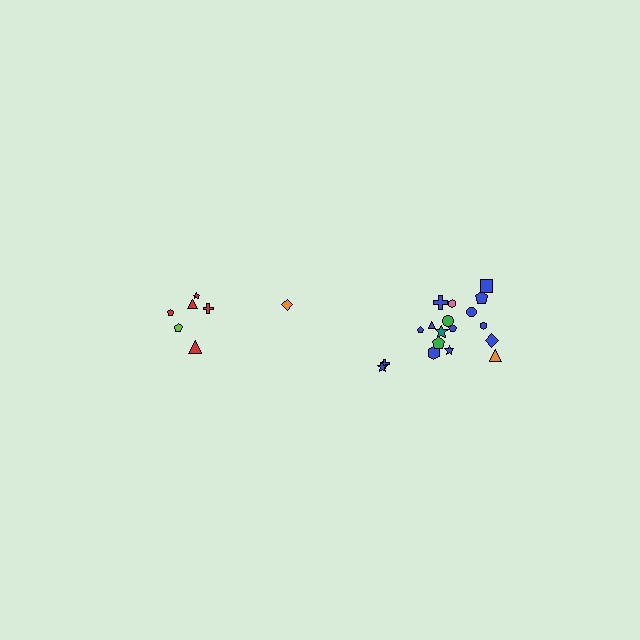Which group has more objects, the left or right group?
The right group.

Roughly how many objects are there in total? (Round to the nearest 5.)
Roughly 25 objects in total.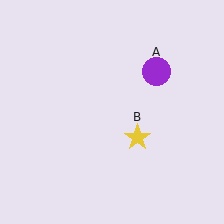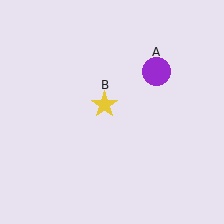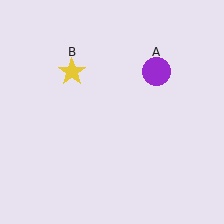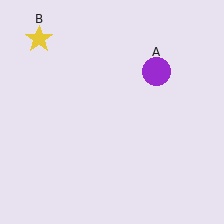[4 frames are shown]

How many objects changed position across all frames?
1 object changed position: yellow star (object B).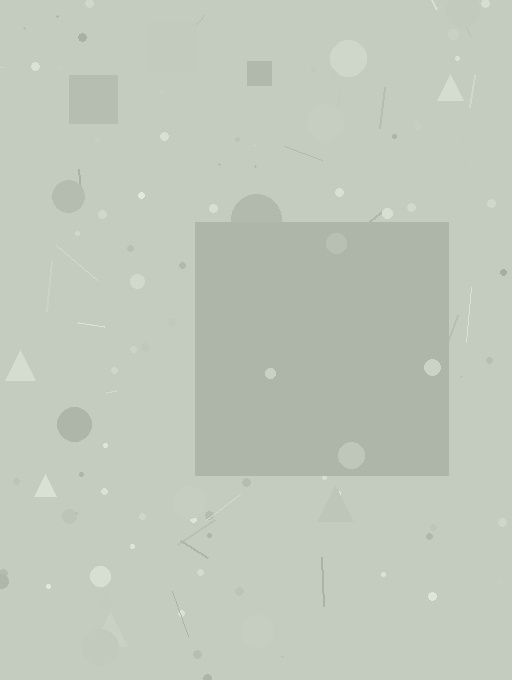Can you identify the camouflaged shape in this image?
The camouflaged shape is a square.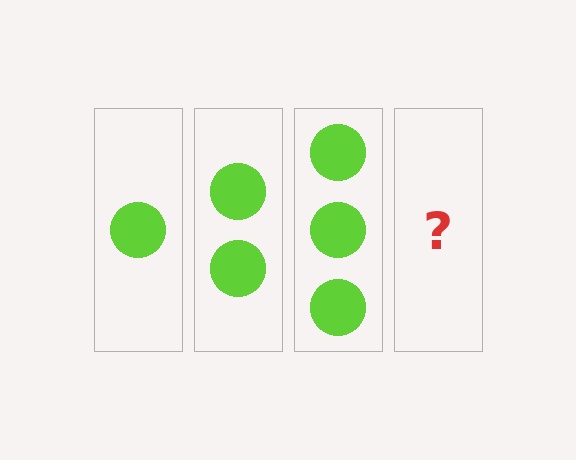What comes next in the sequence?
The next element should be 4 circles.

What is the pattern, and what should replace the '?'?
The pattern is that each step adds one more circle. The '?' should be 4 circles.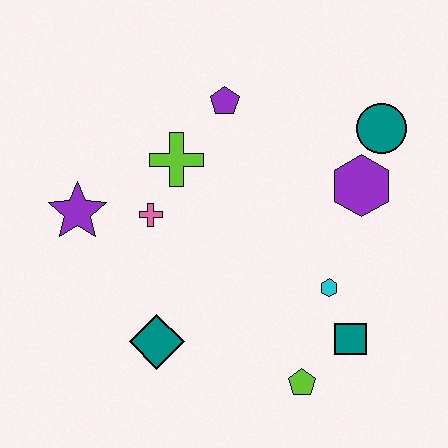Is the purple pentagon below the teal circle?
No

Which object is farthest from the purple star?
The teal circle is farthest from the purple star.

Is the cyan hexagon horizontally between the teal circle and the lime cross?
Yes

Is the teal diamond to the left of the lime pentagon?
Yes